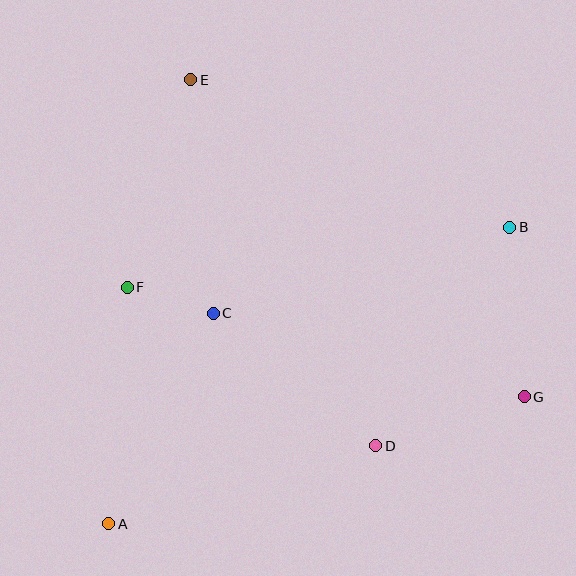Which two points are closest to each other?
Points C and F are closest to each other.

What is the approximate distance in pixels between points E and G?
The distance between E and G is approximately 460 pixels.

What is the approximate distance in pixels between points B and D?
The distance between B and D is approximately 256 pixels.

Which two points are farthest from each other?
Points A and B are farthest from each other.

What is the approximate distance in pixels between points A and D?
The distance between A and D is approximately 278 pixels.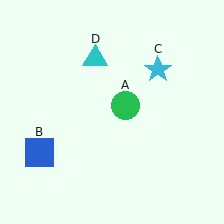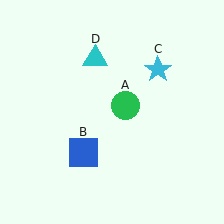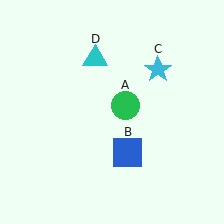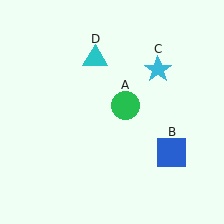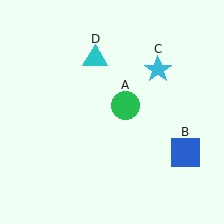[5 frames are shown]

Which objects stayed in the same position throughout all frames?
Green circle (object A) and cyan star (object C) and cyan triangle (object D) remained stationary.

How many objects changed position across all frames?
1 object changed position: blue square (object B).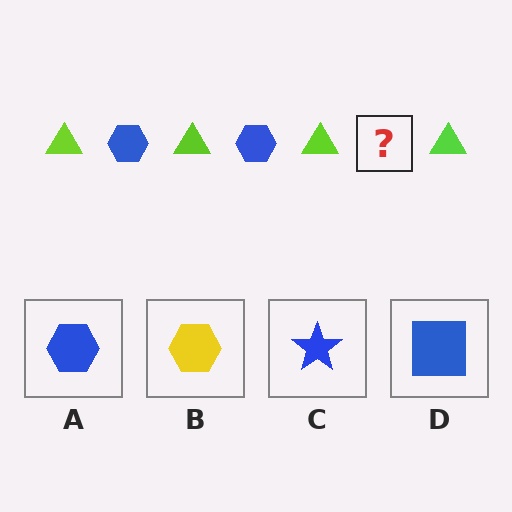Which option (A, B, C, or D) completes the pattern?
A.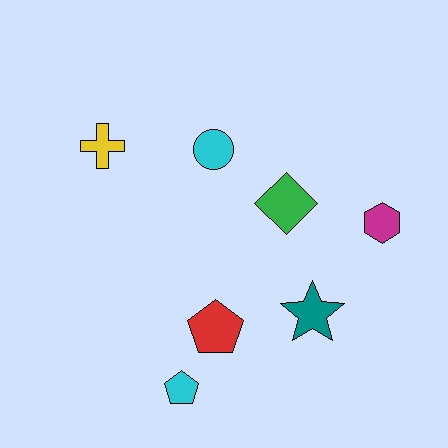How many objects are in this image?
There are 7 objects.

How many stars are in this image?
There is 1 star.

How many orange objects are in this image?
There are no orange objects.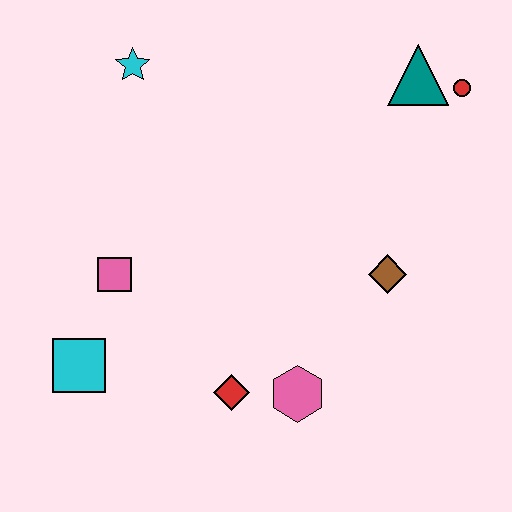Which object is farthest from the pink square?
The red circle is farthest from the pink square.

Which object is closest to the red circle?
The teal triangle is closest to the red circle.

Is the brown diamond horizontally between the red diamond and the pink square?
No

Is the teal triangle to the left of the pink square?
No